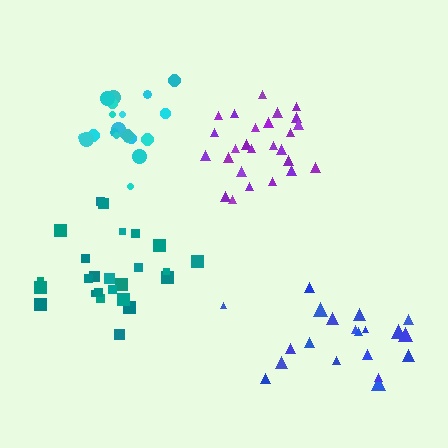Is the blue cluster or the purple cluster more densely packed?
Purple.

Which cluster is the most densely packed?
Cyan.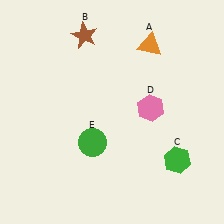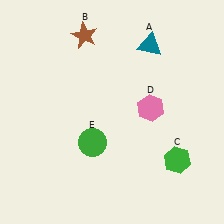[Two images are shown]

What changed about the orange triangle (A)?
In Image 1, A is orange. In Image 2, it changed to teal.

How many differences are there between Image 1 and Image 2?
There is 1 difference between the two images.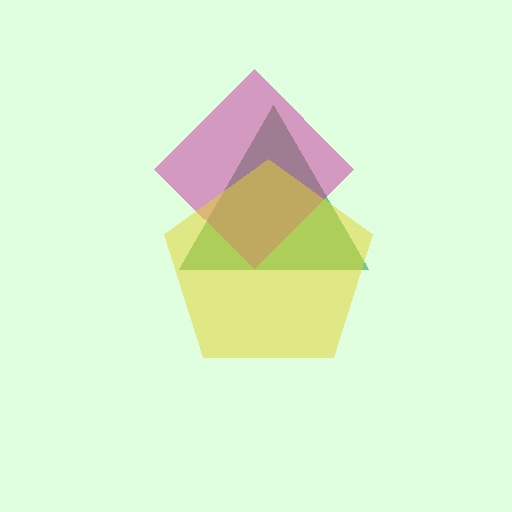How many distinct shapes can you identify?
There are 3 distinct shapes: a green triangle, a magenta diamond, a yellow pentagon.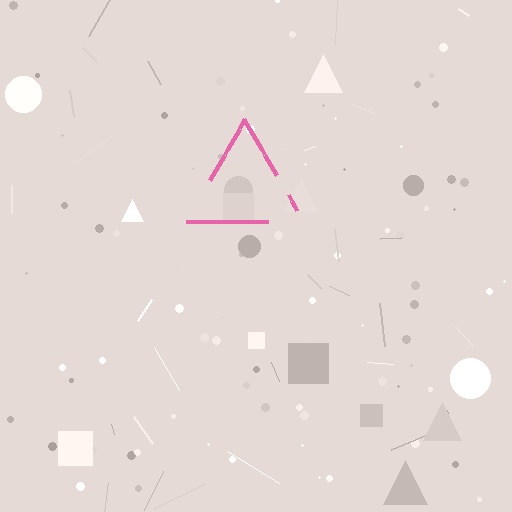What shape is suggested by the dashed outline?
The dashed outline suggests a triangle.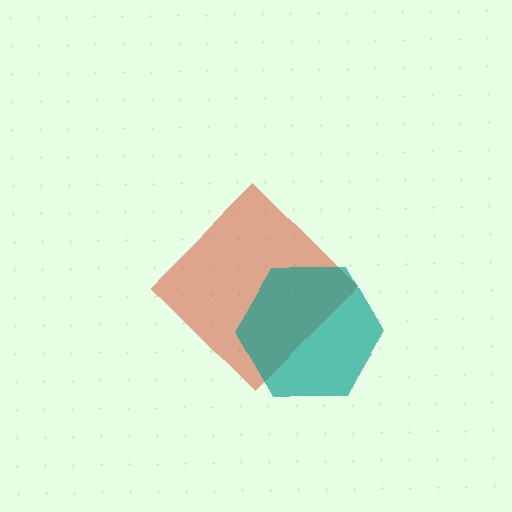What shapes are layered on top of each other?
The layered shapes are: a red diamond, a teal hexagon.